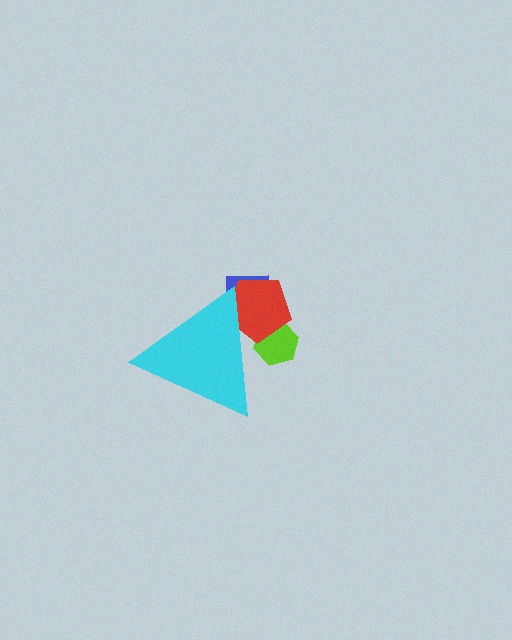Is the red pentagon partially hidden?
Yes, the red pentagon is partially hidden behind the cyan triangle.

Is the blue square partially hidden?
Yes, the blue square is partially hidden behind the cyan triangle.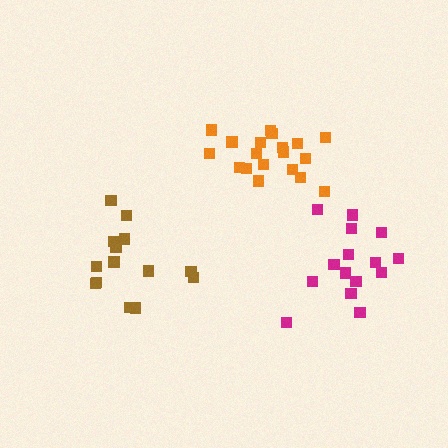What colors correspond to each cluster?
The clusters are colored: brown, magenta, orange.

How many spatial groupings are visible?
There are 3 spatial groupings.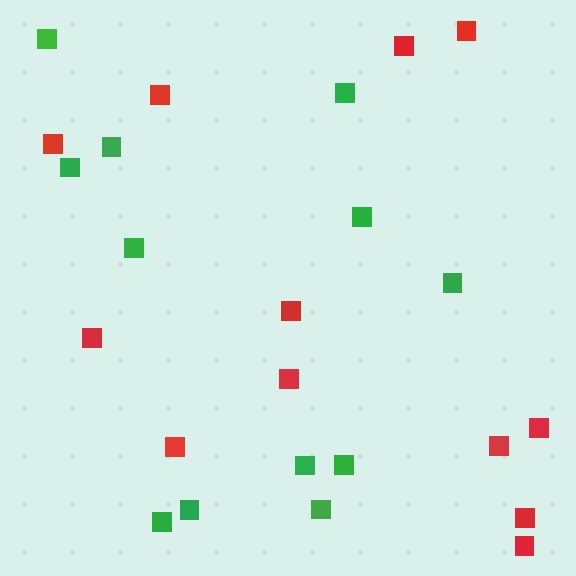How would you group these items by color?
There are 2 groups: one group of green squares (12) and one group of red squares (12).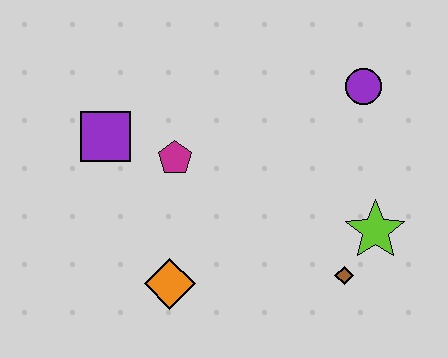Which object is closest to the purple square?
The magenta pentagon is closest to the purple square.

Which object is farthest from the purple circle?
The orange diamond is farthest from the purple circle.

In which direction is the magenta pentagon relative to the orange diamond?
The magenta pentagon is above the orange diamond.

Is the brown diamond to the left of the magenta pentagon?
No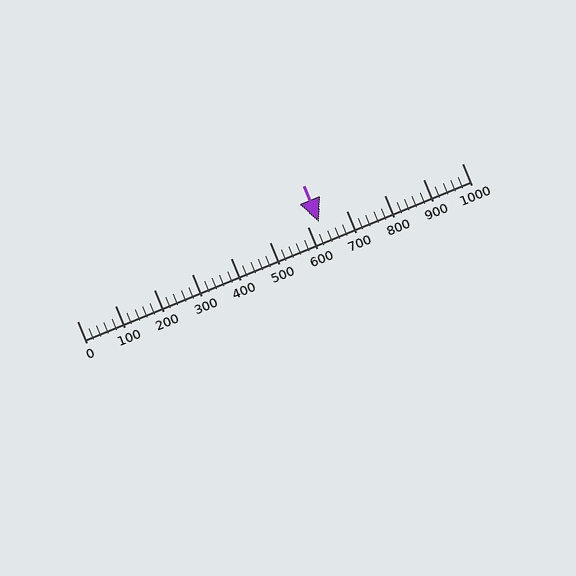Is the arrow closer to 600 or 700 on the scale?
The arrow is closer to 600.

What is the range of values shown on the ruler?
The ruler shows values from 0 to 1000.